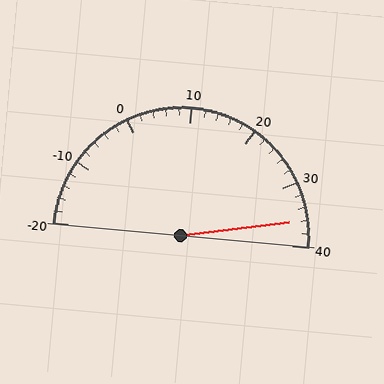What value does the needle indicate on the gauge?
The needle indicates approximately 36.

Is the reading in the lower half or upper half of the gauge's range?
The reading is in the upper half of the range (-20 to 40).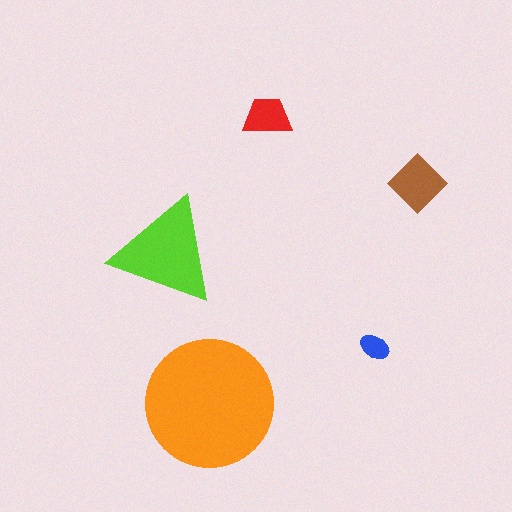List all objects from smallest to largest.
The blue ellipse, the red trapezoid, the brown diamond, the lime triangle, the orange circle.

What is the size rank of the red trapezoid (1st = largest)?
4th.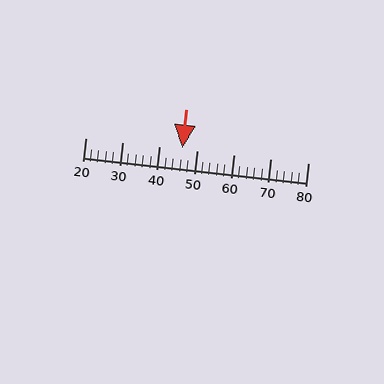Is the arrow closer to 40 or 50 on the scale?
The arrow is closer to 50.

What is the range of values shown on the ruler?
The ruler shows values from 20 to 80.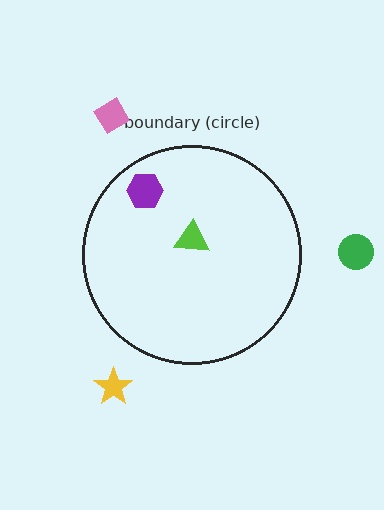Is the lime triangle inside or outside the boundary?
Inside.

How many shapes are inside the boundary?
2 inside, 3 outside.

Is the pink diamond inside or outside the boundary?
Outside.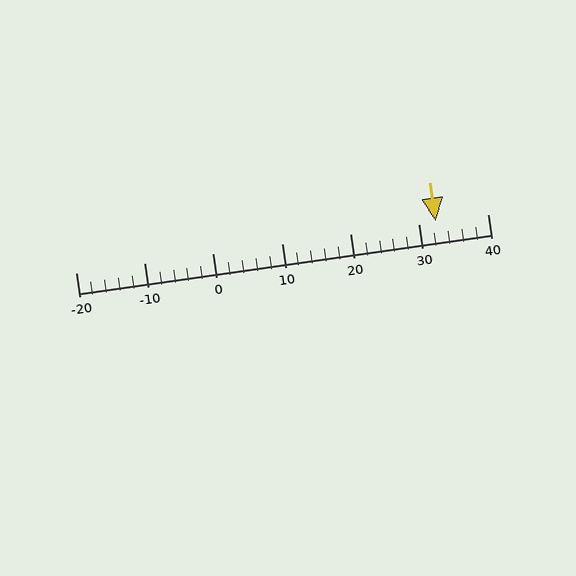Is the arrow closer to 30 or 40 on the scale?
The arrow is closer to 30.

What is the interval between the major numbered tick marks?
The major tick marks are spaced 10 units apart.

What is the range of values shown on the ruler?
The ruler shows values from -20 to 40.